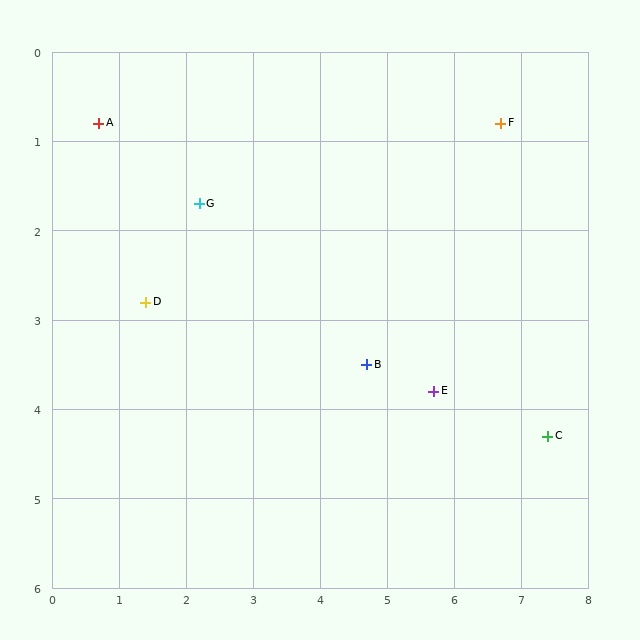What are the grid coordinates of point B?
Point B is at approximately (4.7, 3.5).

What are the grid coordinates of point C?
Point C is at approximately (7.4, 4.3).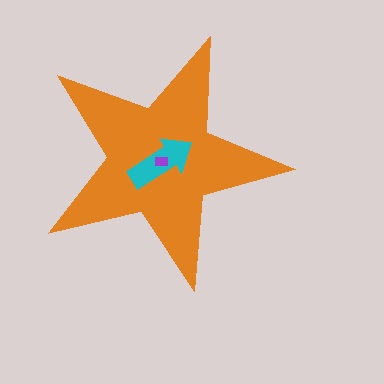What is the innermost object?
The purple rectangle.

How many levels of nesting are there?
3.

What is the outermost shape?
The orange star.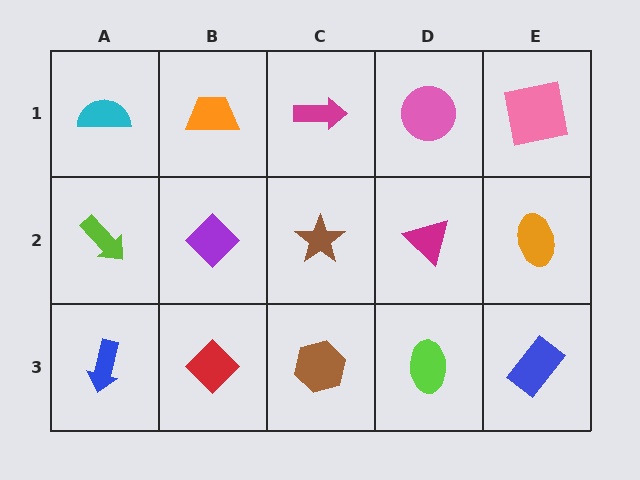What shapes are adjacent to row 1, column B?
A purple diamond (row 2, column B), a cyan semicircle (row 1, column A), a magenta arrow (row 1, column C).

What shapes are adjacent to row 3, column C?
A brown star (row 2, column C), a red diamond (row 3, column B), a lime ellipse (row 3, column D).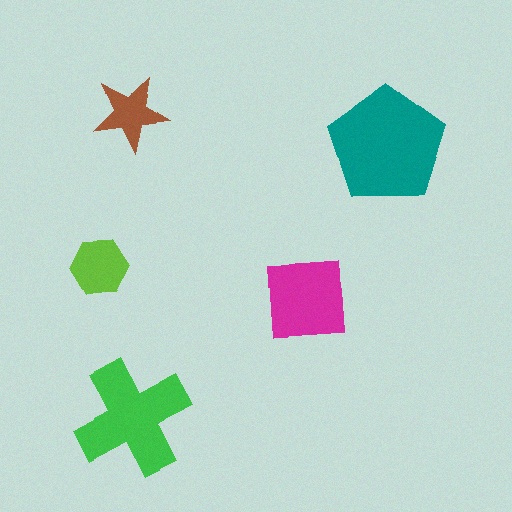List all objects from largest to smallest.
The teal pentagon, the green cross, the magenta square, the lime hexagon, the brown star.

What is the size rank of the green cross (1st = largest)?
2nd.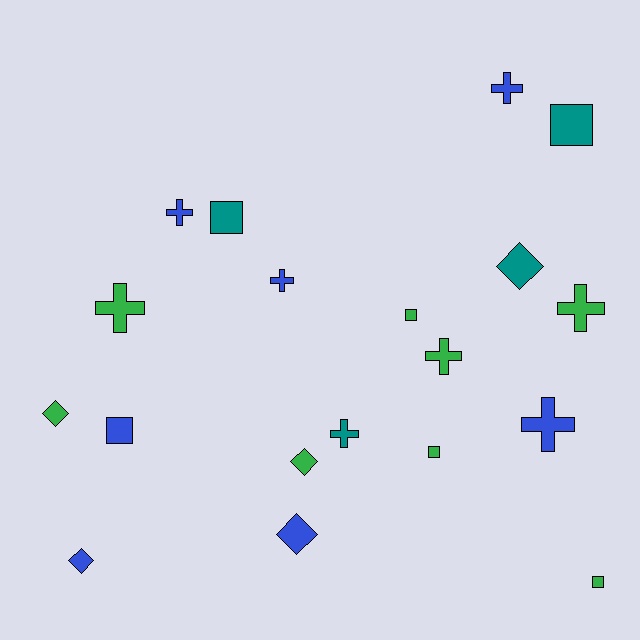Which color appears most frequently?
Green, with 8 objects.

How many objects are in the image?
There are 19 objects.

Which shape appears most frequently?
Cross, with 8 objects.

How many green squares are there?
There are 3 green squares.